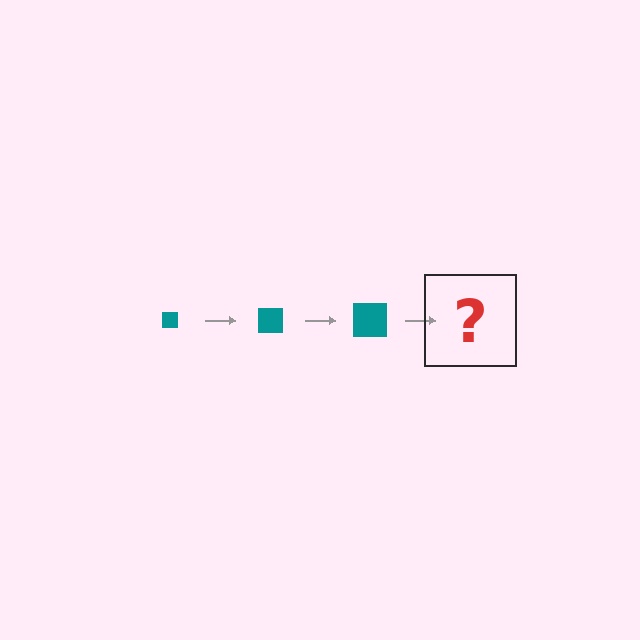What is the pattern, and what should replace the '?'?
The pattern is that the square gets progressively larger each step. The '?' should be a teal square, larger than the previous one.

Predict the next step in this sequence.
The next step is a teal square, larger than the previous one.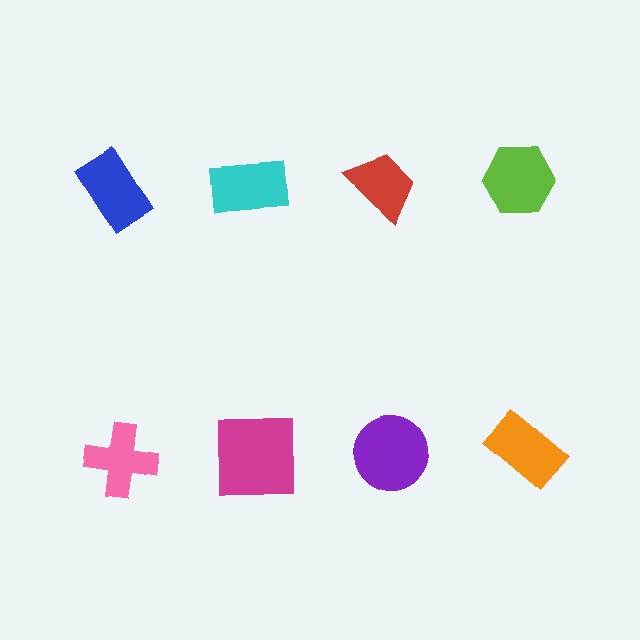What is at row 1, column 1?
A blue rectangle.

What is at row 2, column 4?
An orange rectangle.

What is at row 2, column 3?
A purple circle.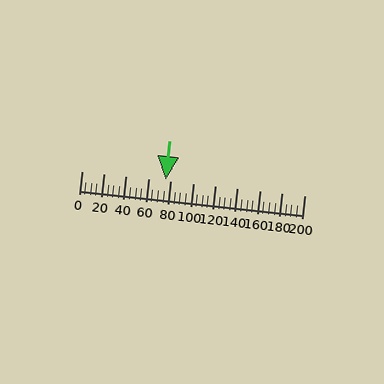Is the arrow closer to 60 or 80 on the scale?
The arrow is closer to 80.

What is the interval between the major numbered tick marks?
The major tick marks are spaced 20 units apart.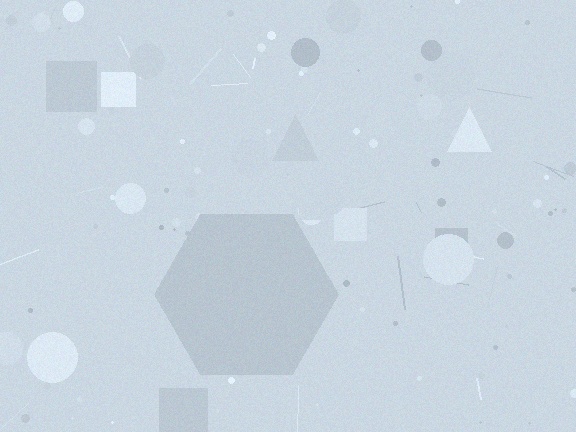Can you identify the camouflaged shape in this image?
The camouflaged shape is a hexagon.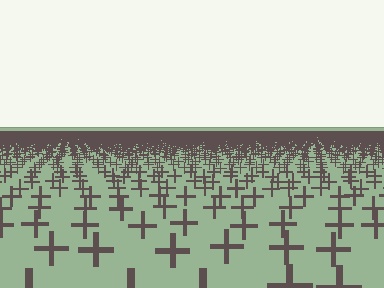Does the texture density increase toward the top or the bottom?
Density increases toward the top.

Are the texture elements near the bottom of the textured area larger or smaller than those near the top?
Larger. Near the bottom, elements are closer to the viewer and appear at a bigger on-screen size.